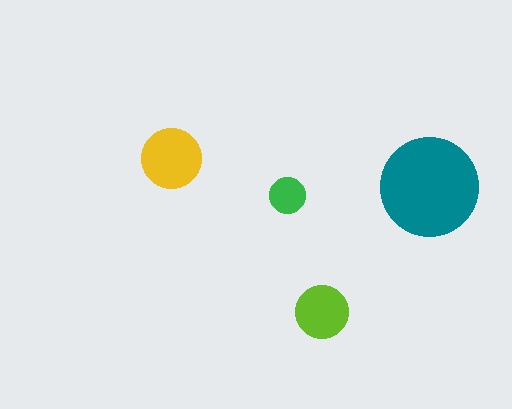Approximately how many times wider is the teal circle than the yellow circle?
About 1.5 times wider.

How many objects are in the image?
There are 4 objects in the image.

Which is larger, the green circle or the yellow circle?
The yellow one.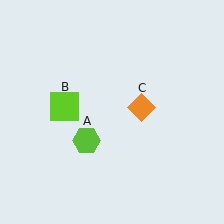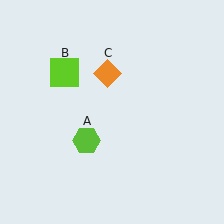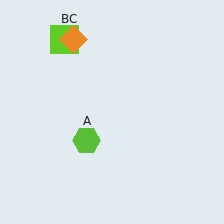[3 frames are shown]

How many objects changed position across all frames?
2 objects changed position: lime square (object B), orange diamond (object C).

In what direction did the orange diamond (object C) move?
The orange diamond (object C) moved up and to the left.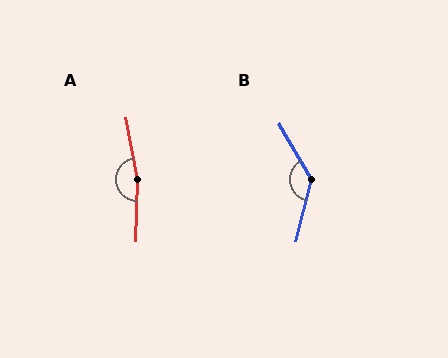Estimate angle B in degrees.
Approximately 136 degrees.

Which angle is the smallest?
B, at approximately 136 degrees.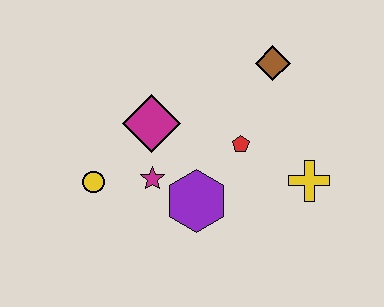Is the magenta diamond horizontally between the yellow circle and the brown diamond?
Yes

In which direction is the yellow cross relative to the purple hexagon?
The yellow cross is to the right of the purple hexagon.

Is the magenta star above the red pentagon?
No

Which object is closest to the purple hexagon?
The magenta star is closest to the purple hexagon.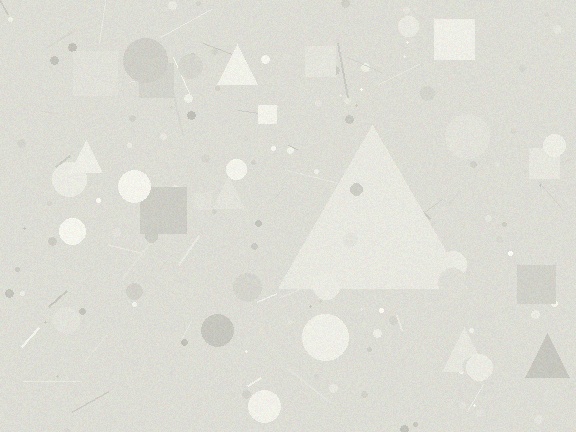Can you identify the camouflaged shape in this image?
The camouflaged shape is a triangle.